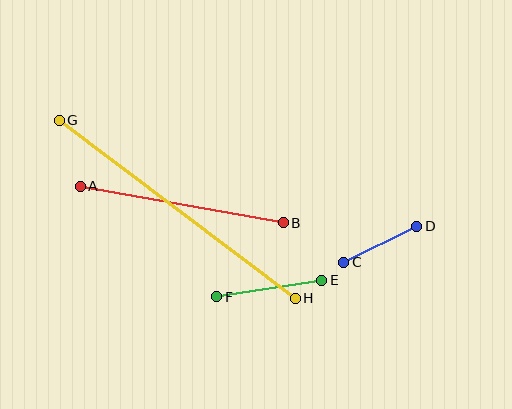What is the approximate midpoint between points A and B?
The midpoint is at approximately (182, 204) pixels.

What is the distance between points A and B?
The distance is approximately 206 pixels.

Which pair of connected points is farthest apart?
Points G and H are farthest apart.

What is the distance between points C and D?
The distance is approximately 81 pixels.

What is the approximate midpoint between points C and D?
The midpoint is at approximately (380, 244) pixels.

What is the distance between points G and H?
The distance is approximately 296 pixels.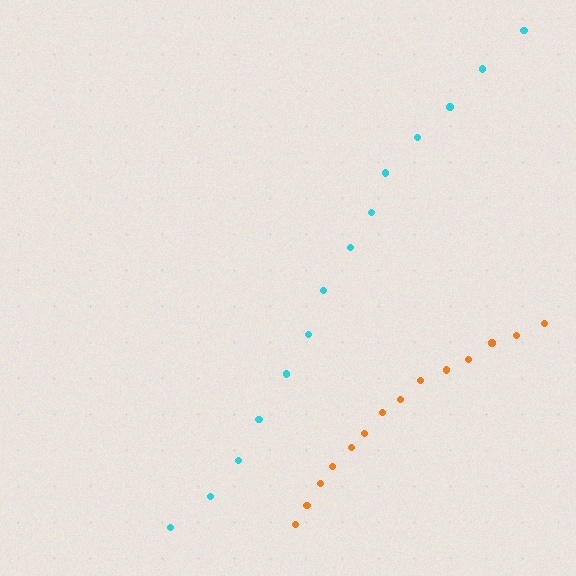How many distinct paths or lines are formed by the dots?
There are 2 distinct paths.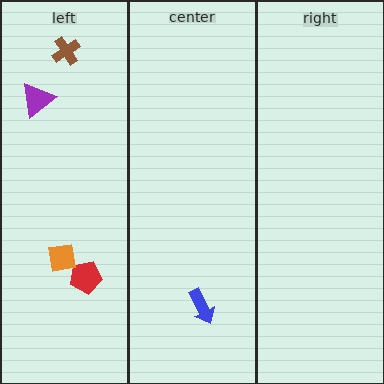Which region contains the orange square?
The left region.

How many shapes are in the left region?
4.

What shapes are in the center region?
The blue arrow.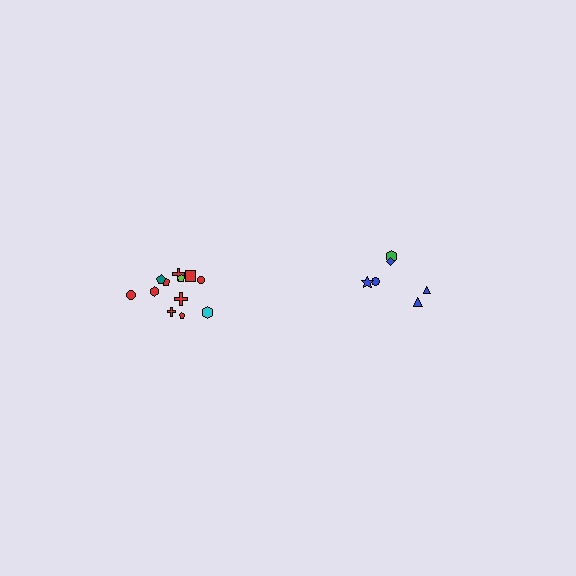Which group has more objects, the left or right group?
The left group.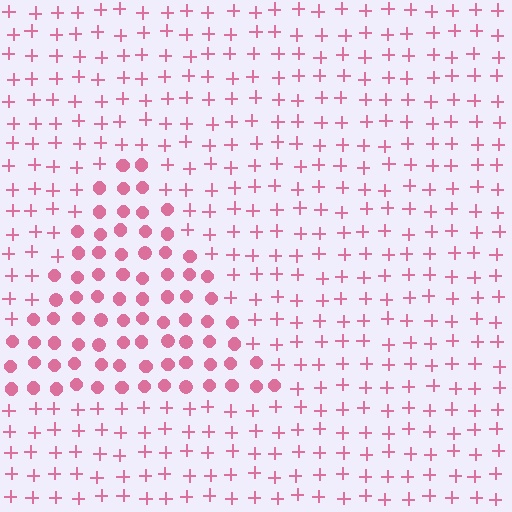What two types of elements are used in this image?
The image uses circles inside the triangle region and plus signs outside it.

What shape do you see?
I see a triangle.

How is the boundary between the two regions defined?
The boundary is defined by a change in element shape: circles inside vs. plus signs outside. All elements share the same color and spacing.